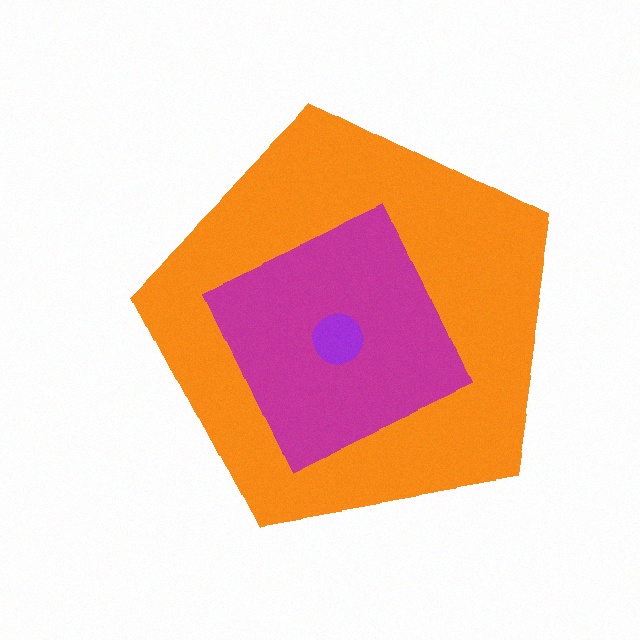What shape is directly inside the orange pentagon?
The magenta square.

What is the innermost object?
The purple circle.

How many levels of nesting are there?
3.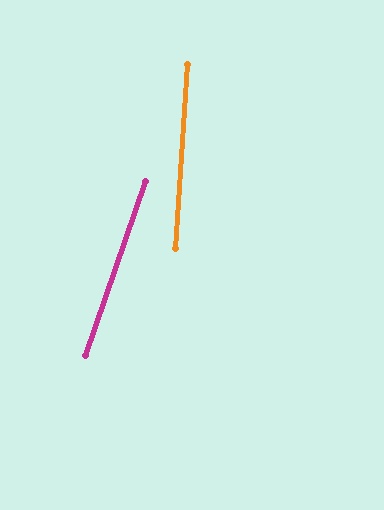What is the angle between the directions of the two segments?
Approximately 16 degrees.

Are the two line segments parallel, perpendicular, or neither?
Neither parallel nor perpendicular — they differ by about 16°.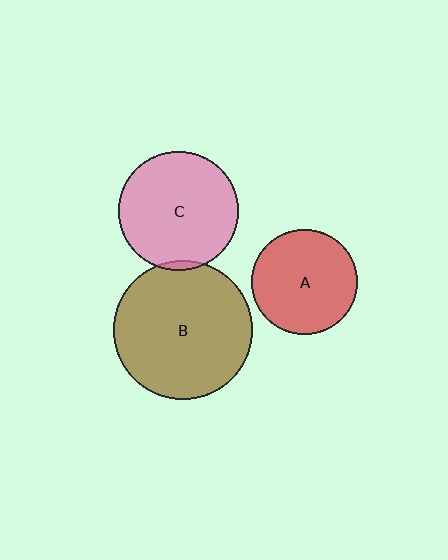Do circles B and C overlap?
Yes.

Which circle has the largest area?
Circle B (brown).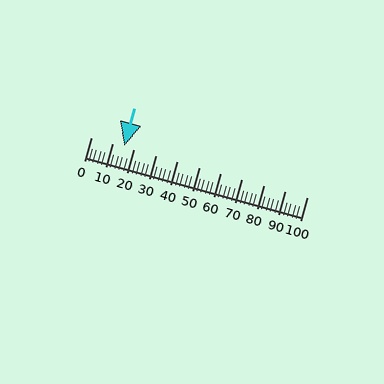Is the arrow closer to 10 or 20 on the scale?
The arrow is closer to 20.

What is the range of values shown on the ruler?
The ruler shows values from 0 to 100.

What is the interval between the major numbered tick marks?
The major tick marks are spaced 10 units apart.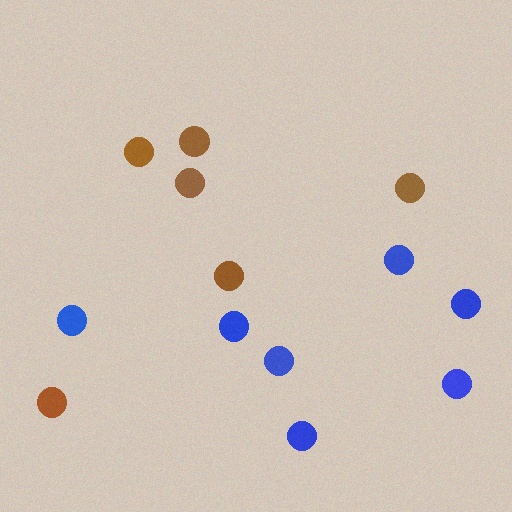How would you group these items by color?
There are 2 groups: one group of blue circles (7) and one group of brown circles (6).